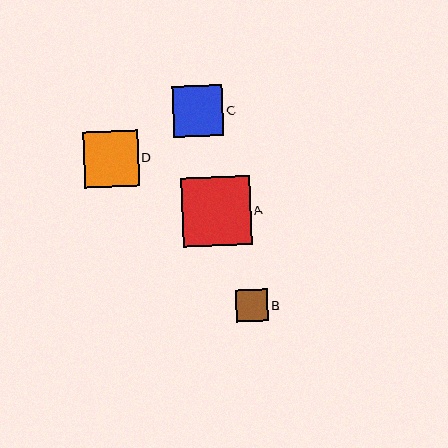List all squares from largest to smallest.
From largest to smallest: A, D, C, B.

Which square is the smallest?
Square B is the smallest with a size of approximately 33 pixels.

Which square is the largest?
Square A is the largest with a size of approximately 68 pixels.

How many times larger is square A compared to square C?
Square A is approximately 1.4 times the size of square C.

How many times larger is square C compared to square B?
Square C is approximately 1.5 times the size of square B.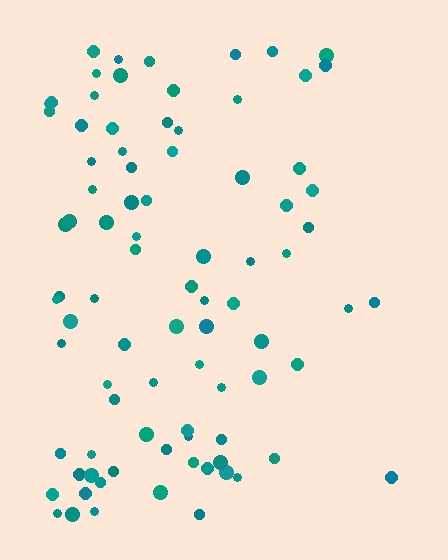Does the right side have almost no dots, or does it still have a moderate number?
Still a moderate number, just noticeably fewer than the left.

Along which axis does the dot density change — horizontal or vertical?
Horizontal.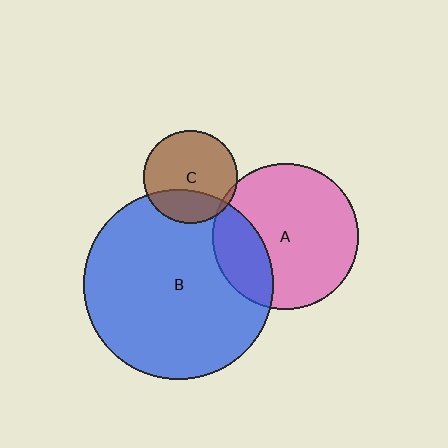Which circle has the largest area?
Circle B (blue).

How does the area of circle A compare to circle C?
Approximately 2.4 times.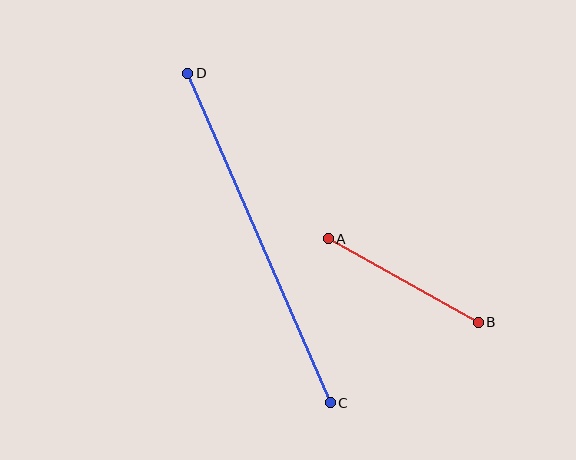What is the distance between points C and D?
The distance is approximately 359 pixels.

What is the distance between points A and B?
The distance is approximately 172 pixels.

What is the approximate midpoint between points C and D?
The midpoint is at approximately (259, 238) pixels.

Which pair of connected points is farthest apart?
Points C and D are farthest apart.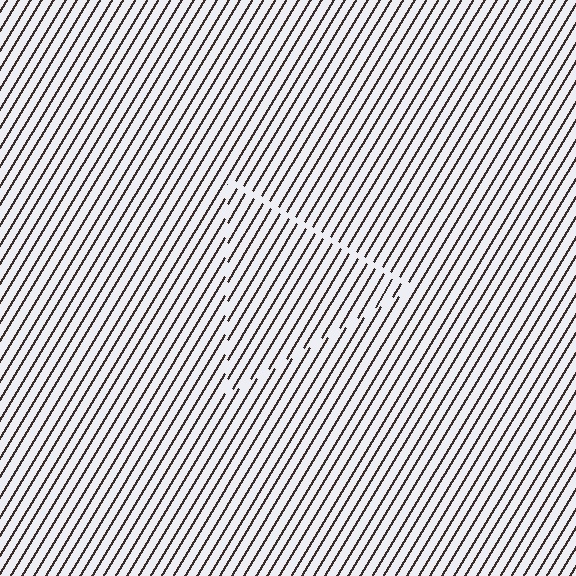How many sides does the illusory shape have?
3 sides — the line-ends trace a triangle.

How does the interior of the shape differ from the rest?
The interior of the shape contains the same grating, shifted by half a period — the contour is defined by the phase discontinuity where line-ends from the inner and outer gratings abut.